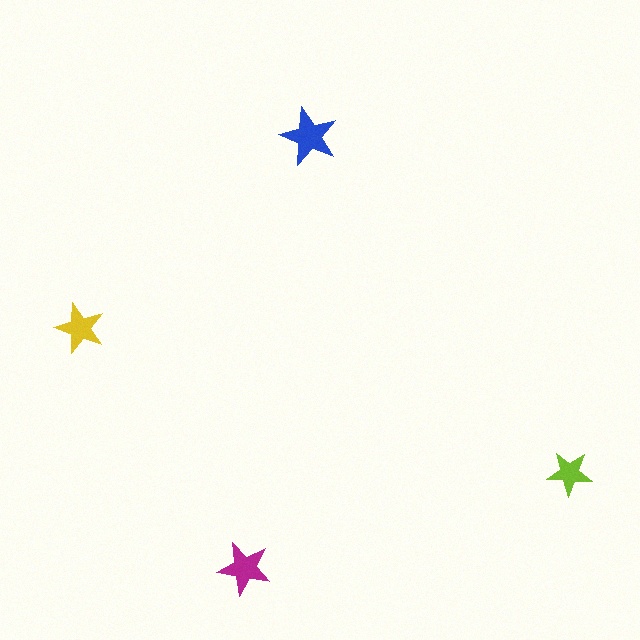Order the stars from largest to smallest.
the blue one, the magenta one, the yellow one, the lime one.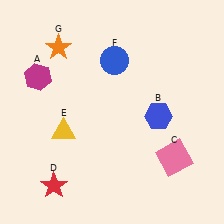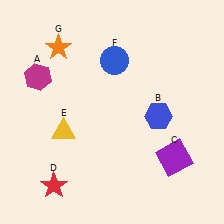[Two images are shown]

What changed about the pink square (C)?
In Image 1, C is pink. In Image 2, it changed to purple.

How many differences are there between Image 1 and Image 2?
There is 1 difference between the two images.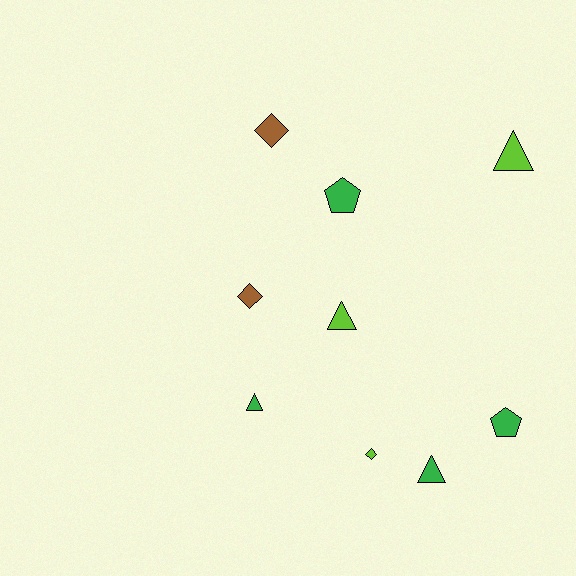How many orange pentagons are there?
There are no orange pentagons.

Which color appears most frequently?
Green, with 4 objects.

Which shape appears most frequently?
Triangle, with 4 objects.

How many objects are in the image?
There are 9 objects.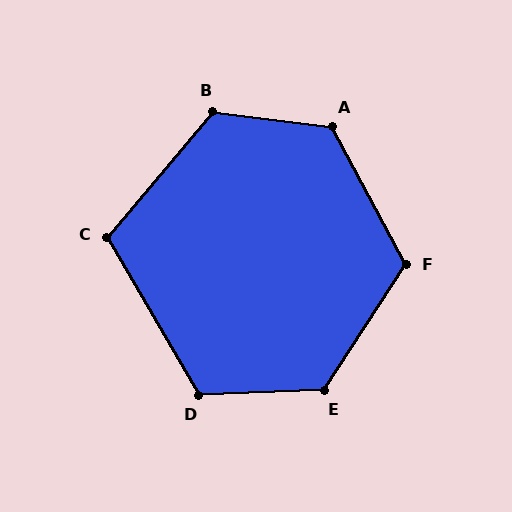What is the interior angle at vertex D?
Approximately 118 degrees (obtuse).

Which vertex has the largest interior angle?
E, at approximately 125 degrees.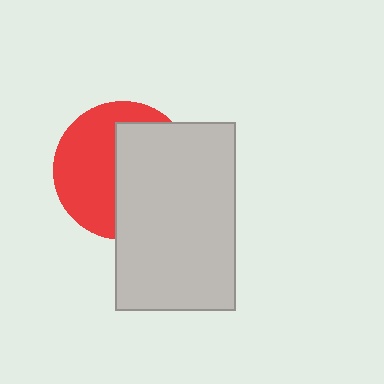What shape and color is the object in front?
The object in front is a light gray rectangle.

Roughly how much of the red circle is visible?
About half of it is visible (roughly 49%).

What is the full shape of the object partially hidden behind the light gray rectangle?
The partially hidden object is a red circle.